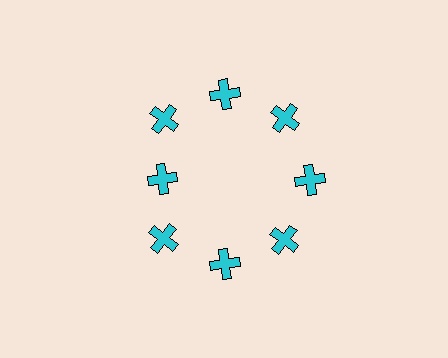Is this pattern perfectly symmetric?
No. The 8 cyan crosses are arranged in a ring, but one element near the 9 o'clock position is pulled inward toward the center, breaking the 8-fold rotational symmetry.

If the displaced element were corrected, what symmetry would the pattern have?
It would have 8-fold rotational symmetry — the pattern would map onto itself every 45 degrees.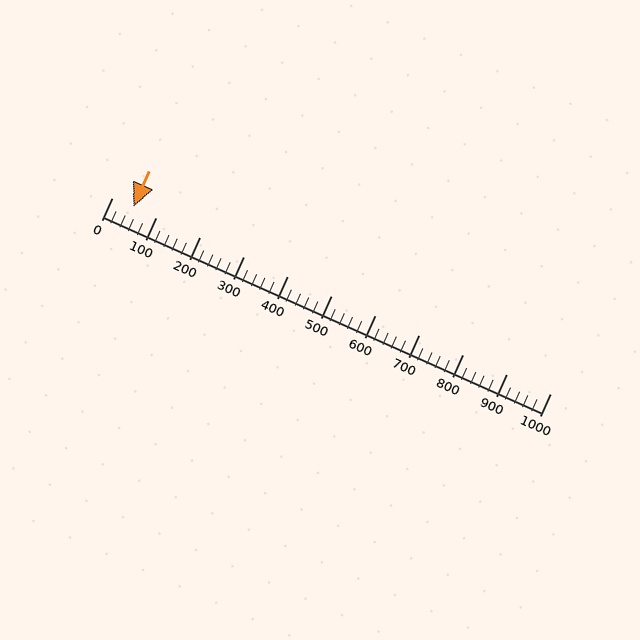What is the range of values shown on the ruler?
The ruler shows values from 0 to 1000.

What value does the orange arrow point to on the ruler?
The orange arrow points to approximately 50.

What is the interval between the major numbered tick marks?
The major tick marks are spaced 100 units apart.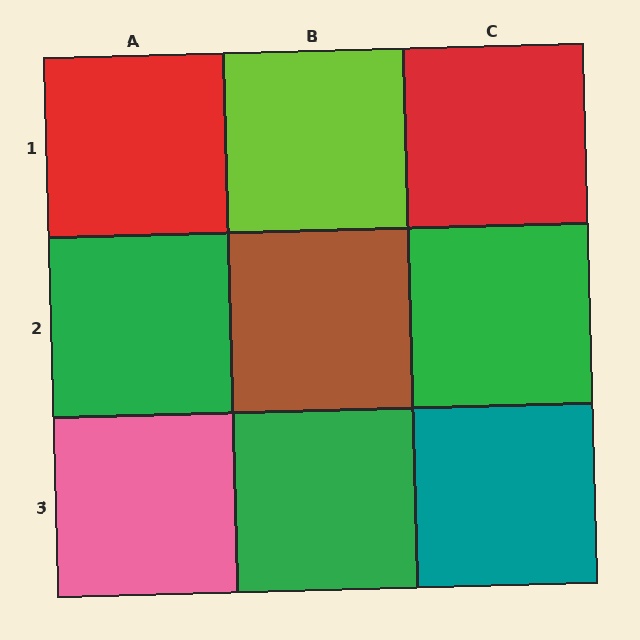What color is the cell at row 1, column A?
Red.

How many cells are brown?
1 cell is brown.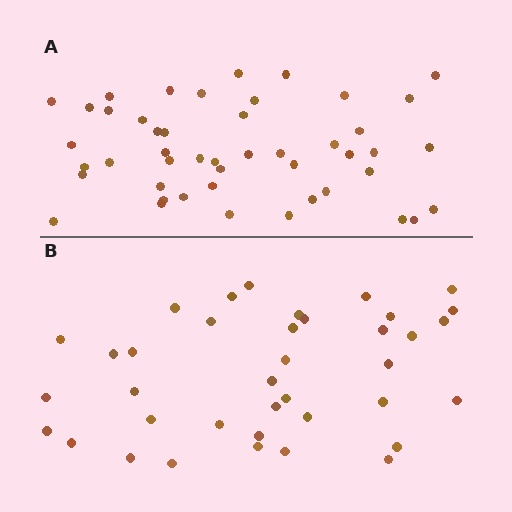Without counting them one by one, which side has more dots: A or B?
Region A (the top region) has more dots.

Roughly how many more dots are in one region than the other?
Region A has roughly 8 or so more dots than region B.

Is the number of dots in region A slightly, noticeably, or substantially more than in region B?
Region A has only slightly more — the two regions are fairly close. The ratio is roughly 1.2 to 1.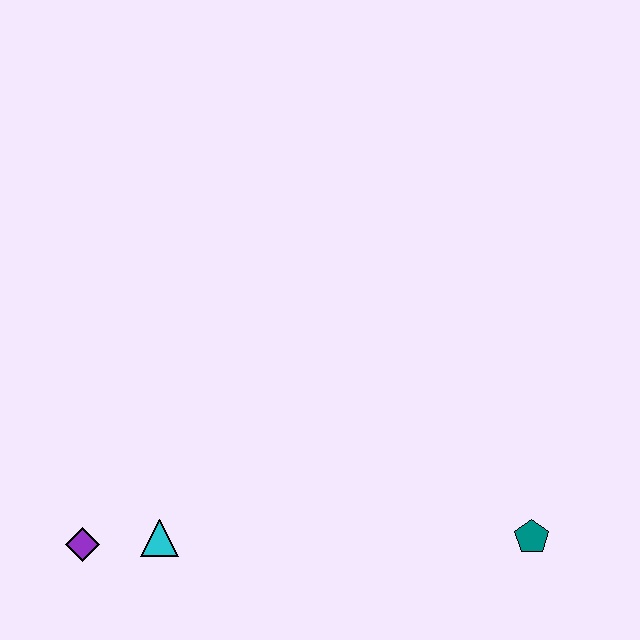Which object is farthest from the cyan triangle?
The teal pentagon is farthest from the cyan triangle.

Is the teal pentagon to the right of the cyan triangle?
Yes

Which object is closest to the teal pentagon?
The cyan triangle is closest to the teal pentagon.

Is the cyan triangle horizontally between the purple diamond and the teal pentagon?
Yes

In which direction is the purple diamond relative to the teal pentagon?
The purple diamond is to the left of the teal pentagon.